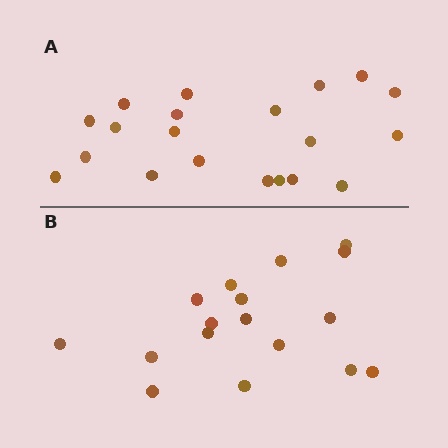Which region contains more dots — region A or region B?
Region A (the top region) has more dots.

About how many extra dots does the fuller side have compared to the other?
Region A has just a few more — roughly 2 or 3 more dots than region B.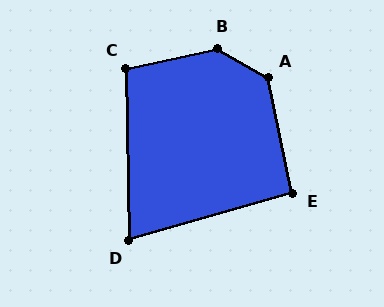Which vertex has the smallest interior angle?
D, at approximately 75 degrees.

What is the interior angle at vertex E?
Approximately 95 degrees (approximately right).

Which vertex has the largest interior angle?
B, at approximately 138 degrees.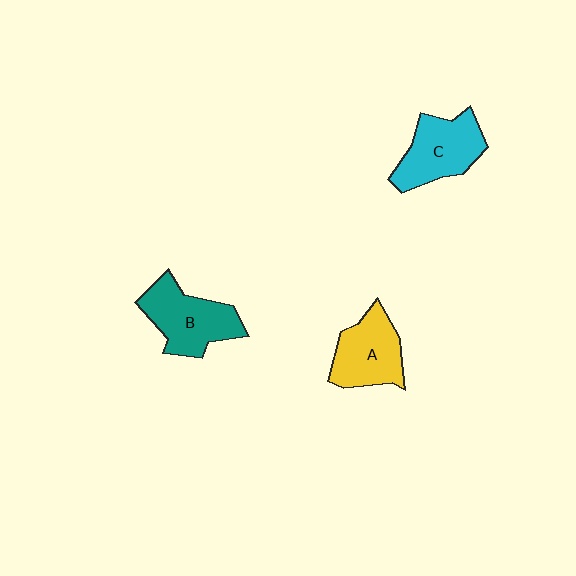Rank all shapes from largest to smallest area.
From largest to smallest: B (teal), C (cyan), A (yellow).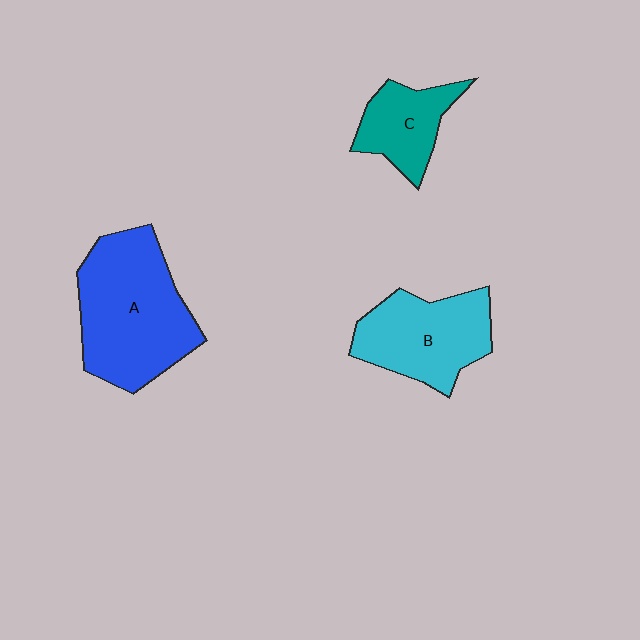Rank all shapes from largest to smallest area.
From largest to smallest: A (blue), B (cyan), C (teal).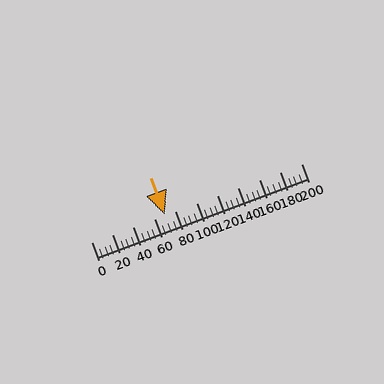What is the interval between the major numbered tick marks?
The major tick marks are spaced 20 units apart.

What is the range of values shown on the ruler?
The ruler shows values from 0 to 200.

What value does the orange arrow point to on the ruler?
The orange arrow points to approximately 70.